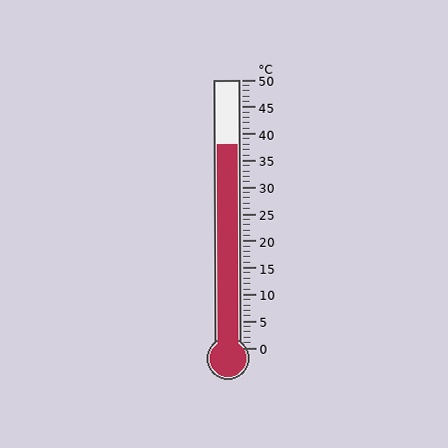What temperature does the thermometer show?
The thermometer shows approximately 38°C.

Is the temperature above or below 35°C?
The temperature is above 35°C.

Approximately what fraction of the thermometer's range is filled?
The thermometer is filled to approximately 75% of its range.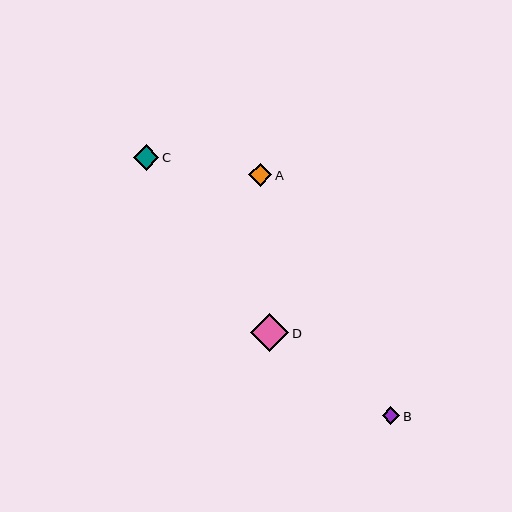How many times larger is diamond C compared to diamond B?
Diamond C is approximately 1.4 times the size of diamond B.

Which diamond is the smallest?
Diamond B is the smallest with a size of approximately 18 pixels.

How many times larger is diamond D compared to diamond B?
Diamond D is approximately 2.2 times the size of diamond B.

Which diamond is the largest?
Diamond D is the largest with a size of approximately 38 pixels.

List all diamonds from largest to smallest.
From largest to smallest: D, C, A, B.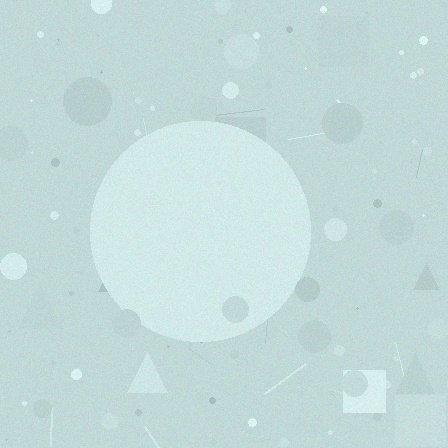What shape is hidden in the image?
A circle is hidden in the image.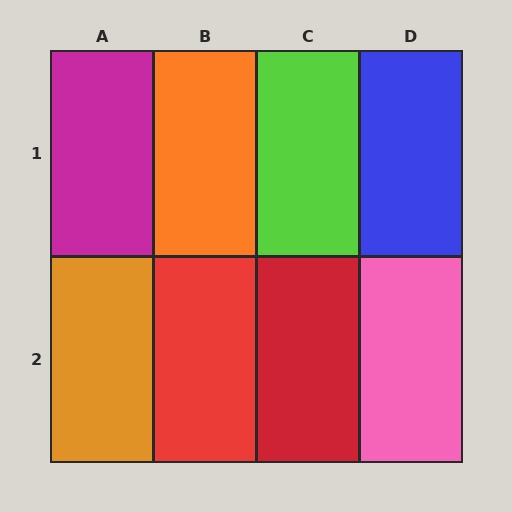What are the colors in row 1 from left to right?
Magenta, orange, lime, blue.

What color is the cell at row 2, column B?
Red.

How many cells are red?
2 cells are red.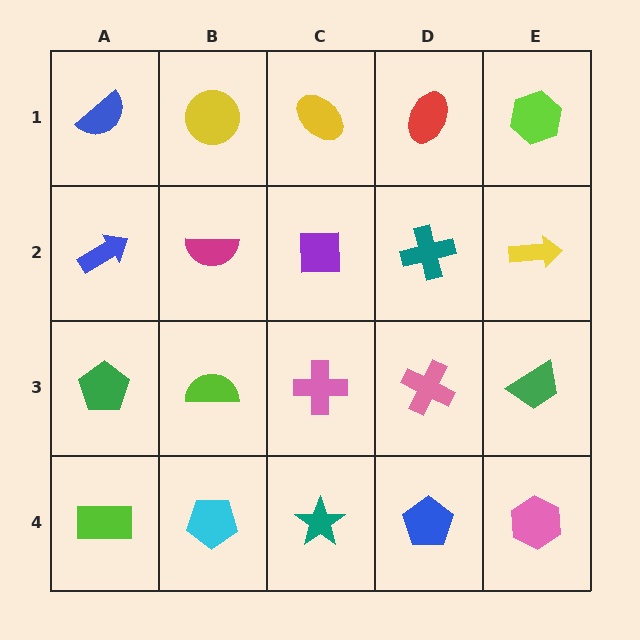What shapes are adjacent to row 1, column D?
A teal cross (row 2, column D), a yellow ellipse (row 1, column C), a lime hexagon (row 1, column E).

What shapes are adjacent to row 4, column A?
A green pentagon (row 3, column A), a cyan pentagon (row 4, column B).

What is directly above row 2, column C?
A yellow ellipse.